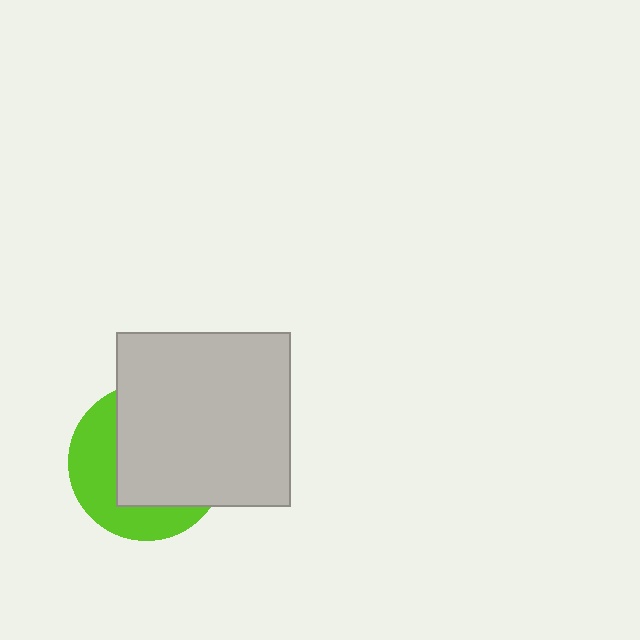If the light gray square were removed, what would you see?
You would see the complete lime circle.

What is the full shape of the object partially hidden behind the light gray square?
The partially hidden object is a lime circle.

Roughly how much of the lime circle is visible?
A small part of it is visible (roughly 38%).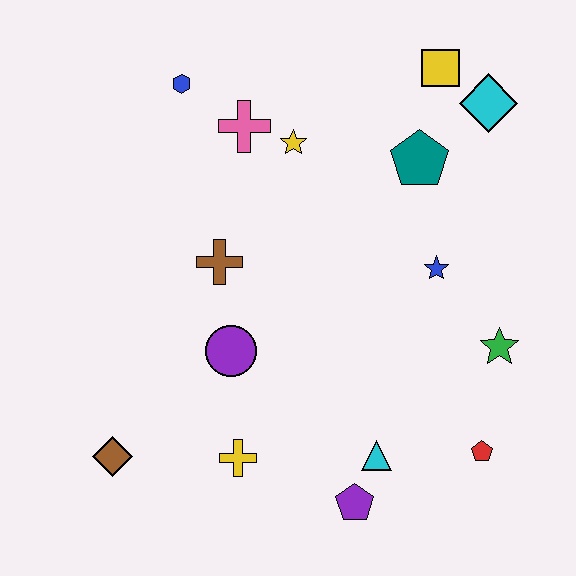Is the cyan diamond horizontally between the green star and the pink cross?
Yes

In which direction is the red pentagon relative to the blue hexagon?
The red pentagon is below the blue hexagon.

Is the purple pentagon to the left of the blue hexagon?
No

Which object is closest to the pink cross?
The yellow star is closest to the pink cross.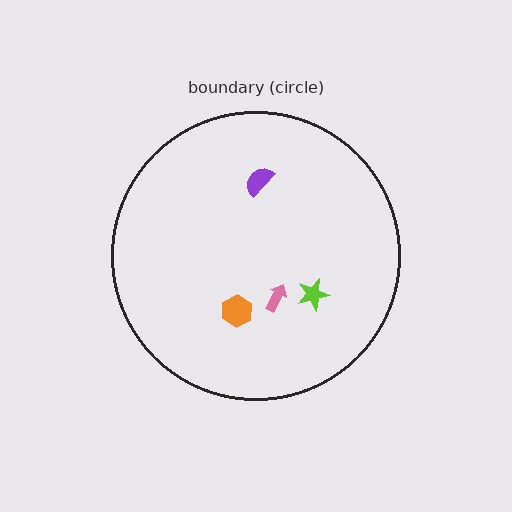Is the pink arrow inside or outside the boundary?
Inside.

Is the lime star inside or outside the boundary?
Inside.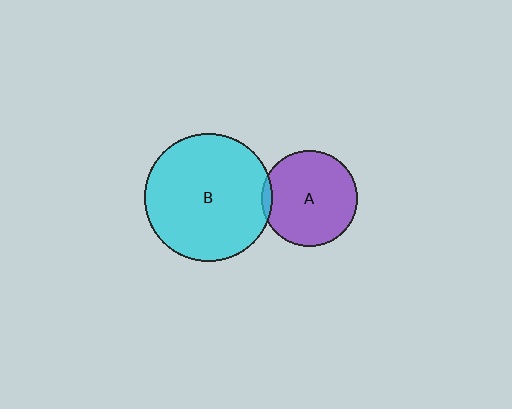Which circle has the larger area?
Circle B (cyan).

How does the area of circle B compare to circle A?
Approximately 1.8 times.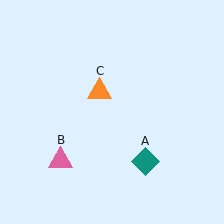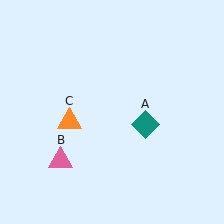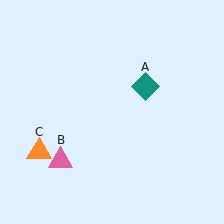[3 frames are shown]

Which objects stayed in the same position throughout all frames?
Pink triangle (object B) remained stationary.